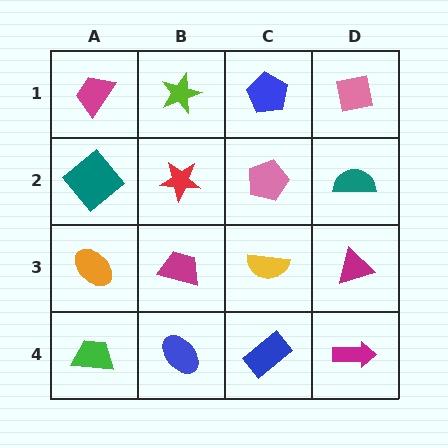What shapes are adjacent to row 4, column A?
An orange ellipse (row 3, column A), a blue ellipse (row 4, column B).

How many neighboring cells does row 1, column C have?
3.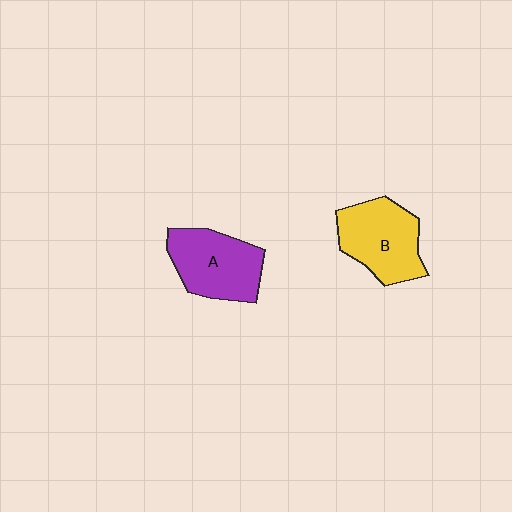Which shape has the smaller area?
Shape B (yellow).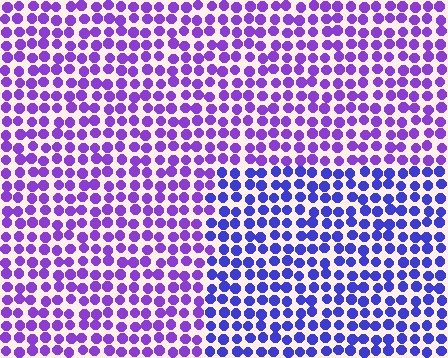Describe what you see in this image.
The image is filled with small purple elements in a uniform arrangement. A rectangle-shaped region is visible where the elements are tinted to a slightly different hue, forming a subtle color boundary.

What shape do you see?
I see a rectangle.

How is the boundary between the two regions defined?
The boundary is defined purely by a slight shift in hue (about 32 degrees). Spacing, size, and orientation are identical on both sides.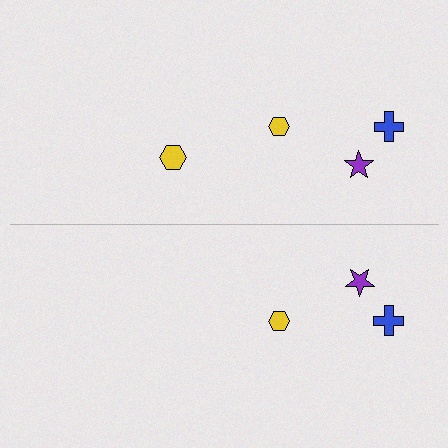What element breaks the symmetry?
A yellow hexagon is missing from the bottom side.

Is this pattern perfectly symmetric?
No, the pattern is not perfectly symmetric. A yellow hexagon is missing from the bottom side.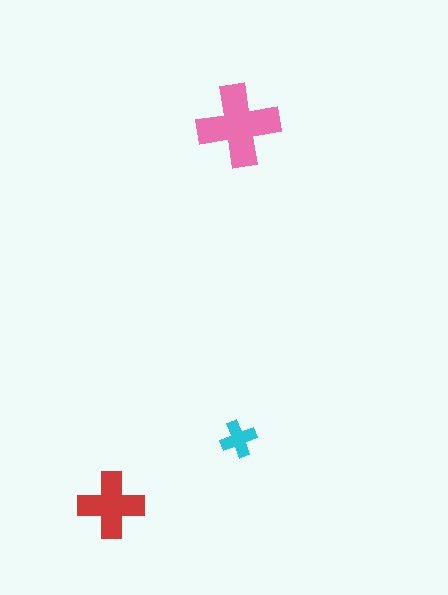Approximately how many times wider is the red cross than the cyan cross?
About 2 times wider.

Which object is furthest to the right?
The pink cross is rightmost.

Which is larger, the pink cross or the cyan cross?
The pink one.